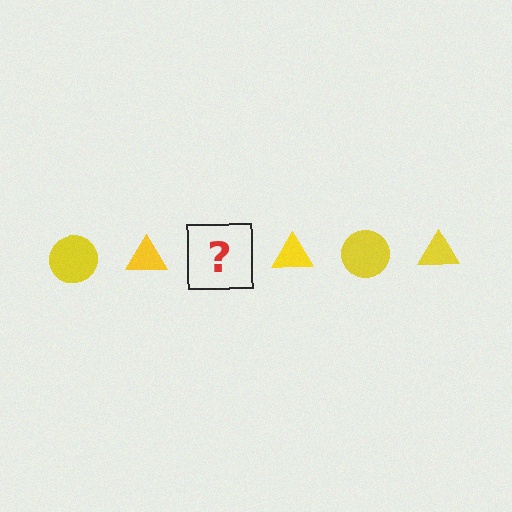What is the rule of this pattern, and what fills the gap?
The rule is that the pattern cycles through circle, triangle shapes in yellow. The gap should be filled with a yellow circle.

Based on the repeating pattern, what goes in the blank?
The blank should be a yellow circle.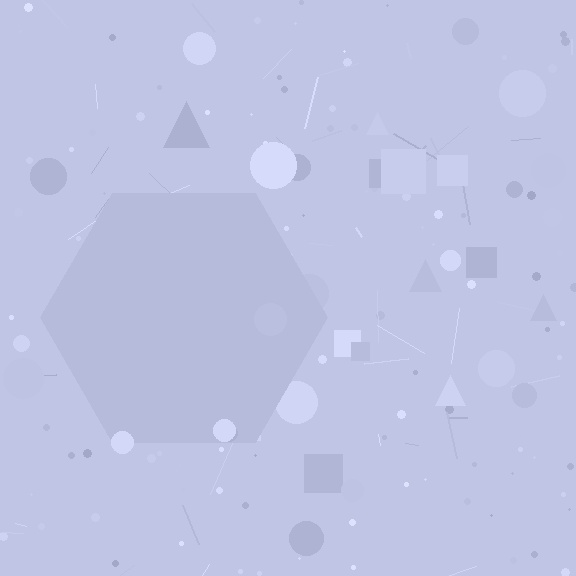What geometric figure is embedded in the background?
A hexagon is embedded in the background.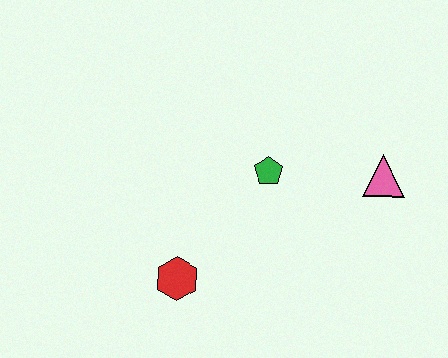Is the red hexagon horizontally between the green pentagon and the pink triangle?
No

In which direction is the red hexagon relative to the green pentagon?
The red hexagon is below the green pentagon.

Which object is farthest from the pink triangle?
The red hexagon is farthest from the pink triangle.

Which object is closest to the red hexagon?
The green pentagon is closest to the red hexagon.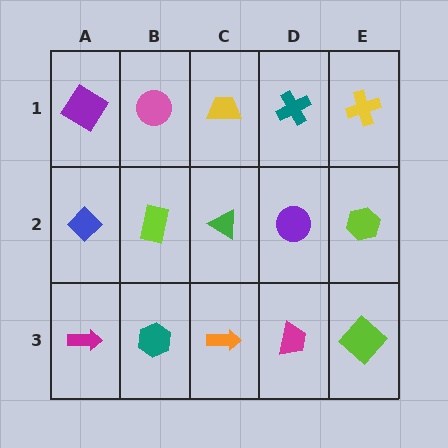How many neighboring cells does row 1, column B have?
3.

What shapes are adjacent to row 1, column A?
A blue diamond (row 2, column A), a pink circle (row 1, column B).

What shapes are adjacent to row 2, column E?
A yellow cross (row 1, column E), a lime diamond (row 3, column E), a purple circle (row 2, column D).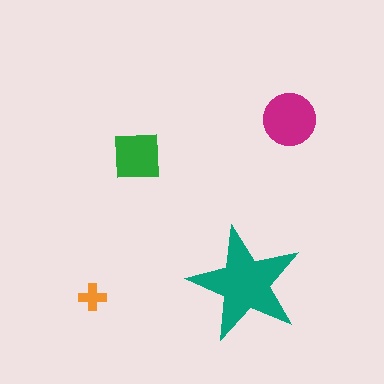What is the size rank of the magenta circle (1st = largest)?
2nd.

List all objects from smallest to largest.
The orange cross, the green square, the magenta circle, the teal star.